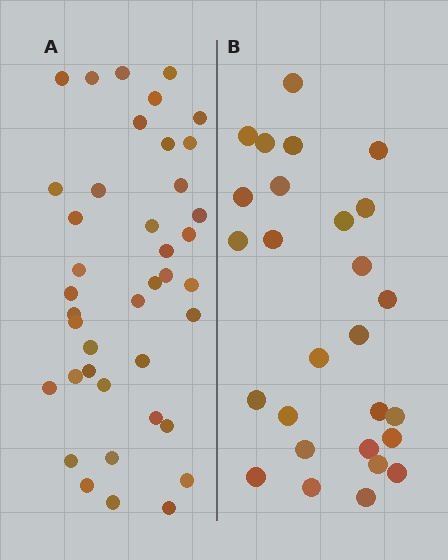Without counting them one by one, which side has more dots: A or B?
Region A (the left region) has more dots.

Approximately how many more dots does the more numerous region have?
Region A has approximately 15 more dots than region B.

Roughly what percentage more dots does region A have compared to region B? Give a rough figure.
About 50% more.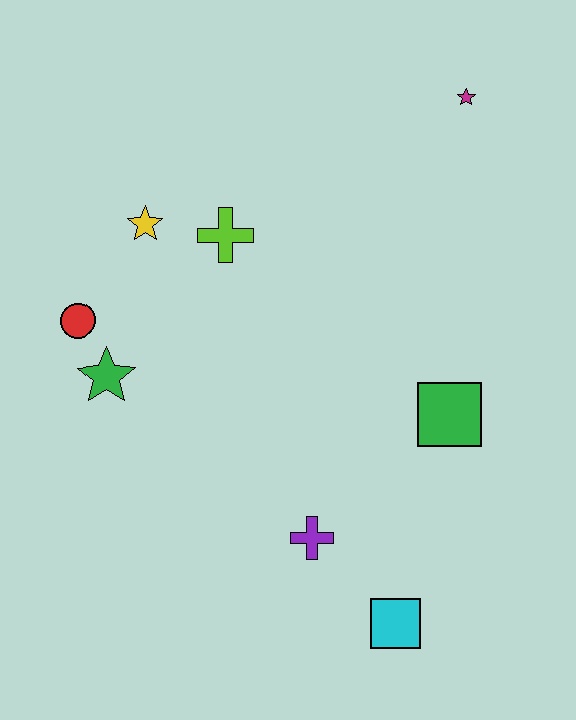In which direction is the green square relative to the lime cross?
The green square is to the right of the lime cross.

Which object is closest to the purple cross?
The cyan square is closest to the purple cross.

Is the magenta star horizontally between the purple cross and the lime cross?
No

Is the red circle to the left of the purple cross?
Yes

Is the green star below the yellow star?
Yes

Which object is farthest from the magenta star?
The cyan square is farthest from the magenta star.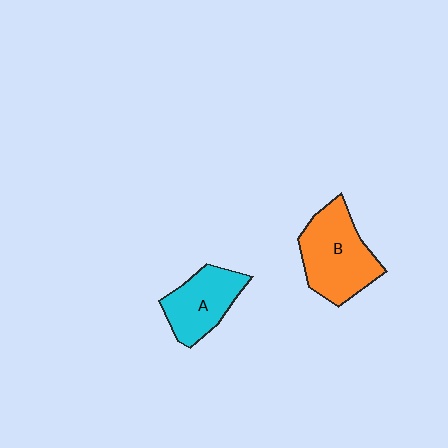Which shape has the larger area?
Shape B (orange).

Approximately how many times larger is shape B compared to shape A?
Approximately 1.4 times.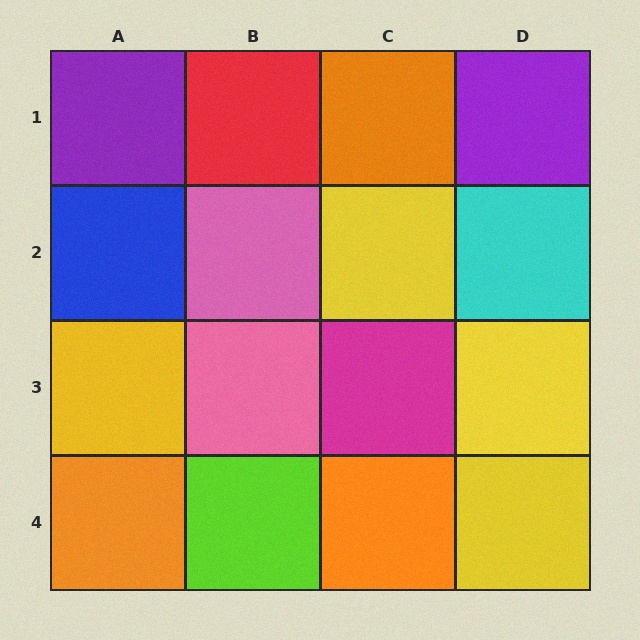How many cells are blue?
1 cell is blue.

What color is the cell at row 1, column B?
Red.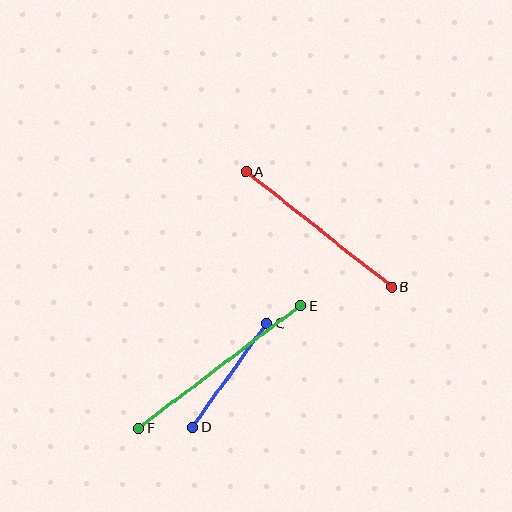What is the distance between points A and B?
The distance is approximately 186 pixels.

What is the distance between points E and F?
The distance is approximately 204 pixels.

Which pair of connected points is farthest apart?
Points E and F are farthest apart.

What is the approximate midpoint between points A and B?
The midpoint is at approximately (319, 229) pixels.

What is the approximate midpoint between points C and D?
The midpoint is at approximately (230, 375) pixels.